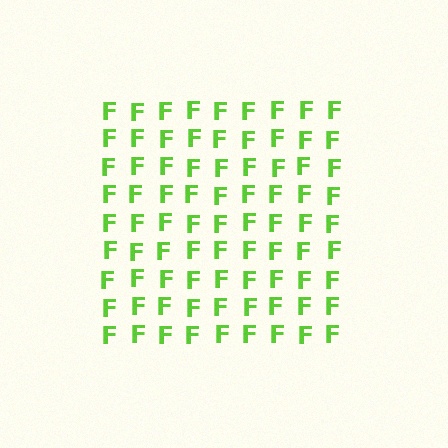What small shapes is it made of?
It is made of small letter F's.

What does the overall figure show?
The overall figure shows a square.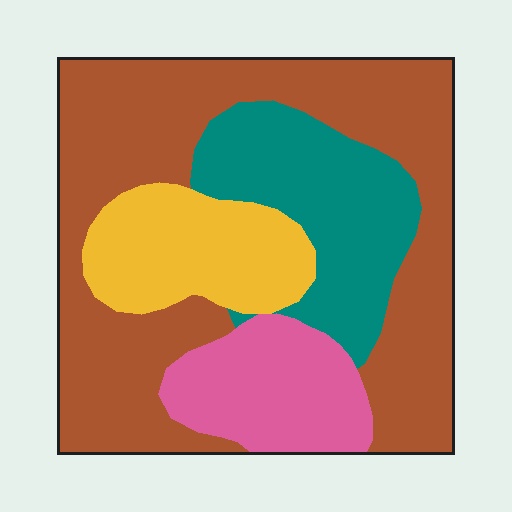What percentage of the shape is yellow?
Yellow takes up about one sixth (1/6) of the shape.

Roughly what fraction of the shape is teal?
Teal covers around 20% of the shape.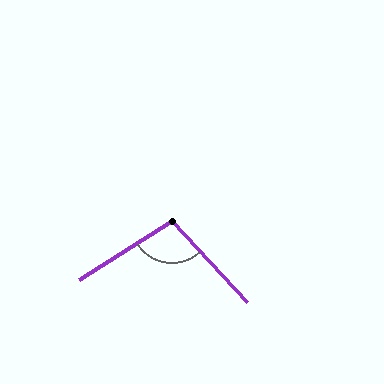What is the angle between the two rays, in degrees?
Approximately 101 degrees.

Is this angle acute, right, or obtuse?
It is obtuse.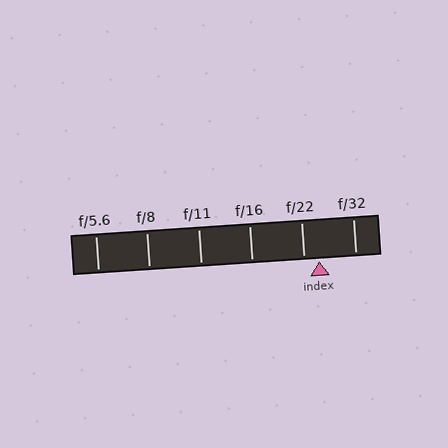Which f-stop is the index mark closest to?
The index mark is closest to f/22.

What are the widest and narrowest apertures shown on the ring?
The widest aperture shown is f/5.6 and the narrowest is f/32.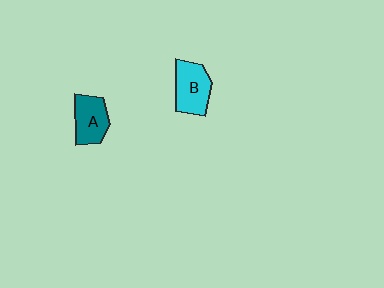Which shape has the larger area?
Shape B (cyan).